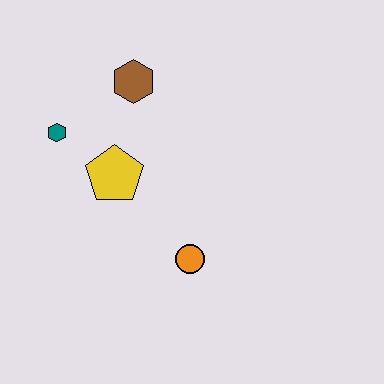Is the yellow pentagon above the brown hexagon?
No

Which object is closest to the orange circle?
The yellow pentagon is closest to the orange circle.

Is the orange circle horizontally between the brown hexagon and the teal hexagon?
No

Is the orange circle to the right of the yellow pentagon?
Yes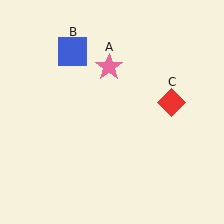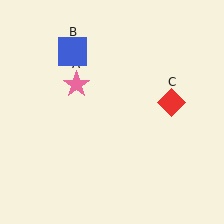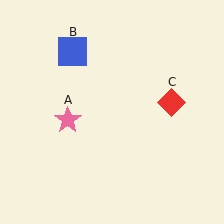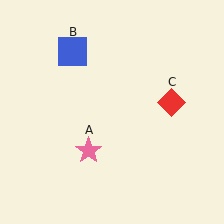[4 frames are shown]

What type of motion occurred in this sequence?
The pink star (object A) rotated counterclockwise around the center of the scene.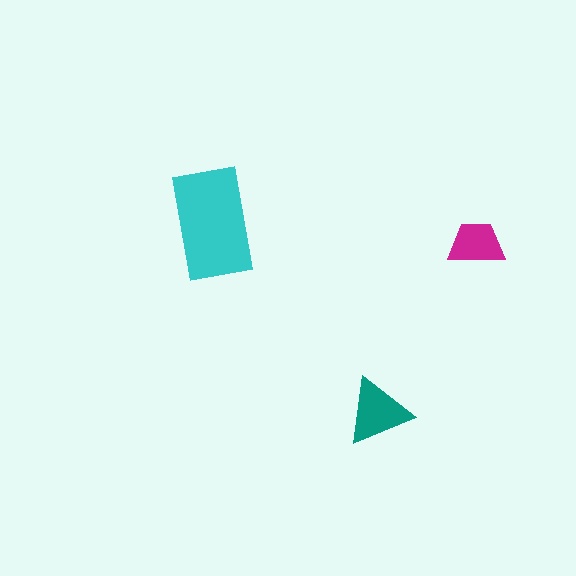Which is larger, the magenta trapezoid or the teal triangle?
The teal triangle.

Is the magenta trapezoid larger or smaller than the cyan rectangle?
Smaller.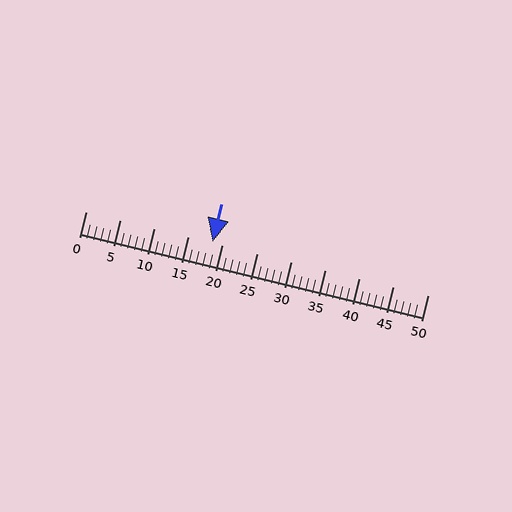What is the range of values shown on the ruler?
The ruler shows values from 0 to 50.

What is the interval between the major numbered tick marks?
The major tick marks are spaced 5 units apart.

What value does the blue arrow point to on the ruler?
The blue arrow points to approximately 18.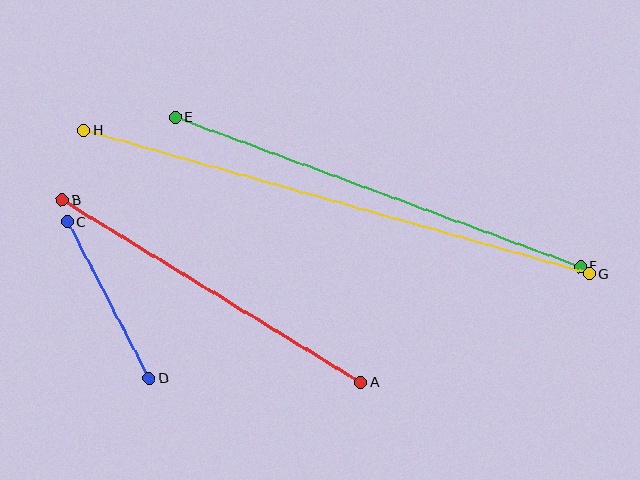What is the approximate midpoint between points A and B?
The midpoint is at approximately (211, 291) pixels.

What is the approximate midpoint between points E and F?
The midpoint is at approximately (378, 192) pixels.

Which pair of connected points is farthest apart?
Points G and H are farthest apart.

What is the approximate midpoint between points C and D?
The midpoint is at approximately (108, 300) pixels.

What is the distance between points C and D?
The distance is approximately 176 pixels.